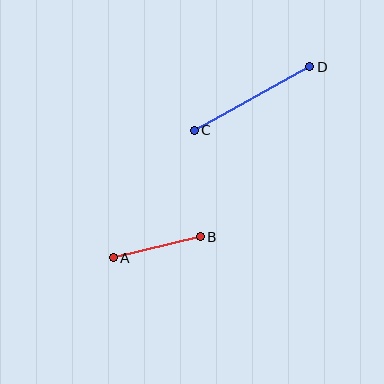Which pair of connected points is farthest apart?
Points C and D are farthest apart.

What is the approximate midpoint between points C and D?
The midpoint is at approximately (252, 98) pixels.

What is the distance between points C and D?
The distance is approximately 132 pixels.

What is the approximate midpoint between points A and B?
The midpoint is at approximately (157, 247) pixels.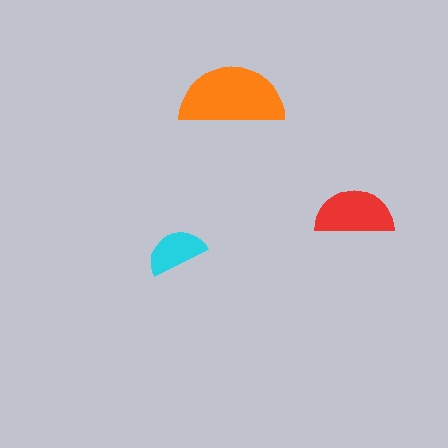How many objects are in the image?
There are 3 objects in the image.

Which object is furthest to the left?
The cyan semicircle is leftmost.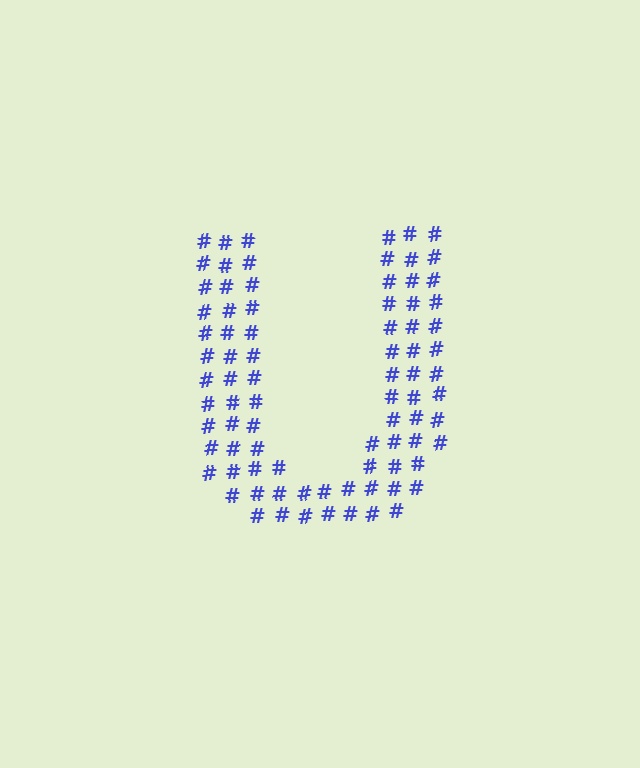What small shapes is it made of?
It is made of small hash symbols.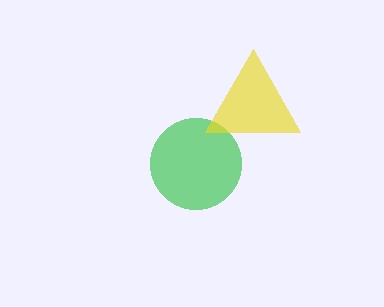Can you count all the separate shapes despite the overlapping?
Yes, there are 2 separate shapes.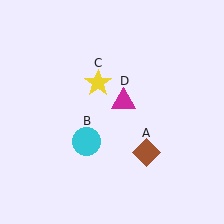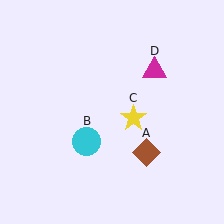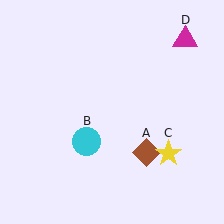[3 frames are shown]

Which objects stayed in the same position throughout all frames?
Brown diamond (object A) and cyan circle (object B) remained stationary.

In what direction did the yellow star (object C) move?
The yellow star (object C) moved down and to the right.